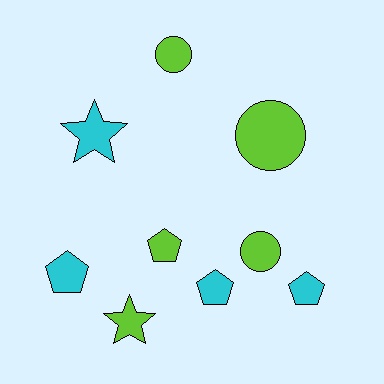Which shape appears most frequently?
Pentagon, with 4 objects.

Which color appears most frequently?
Lime, with 5 objects.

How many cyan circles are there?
There are no cyan circles.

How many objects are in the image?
There are 9 objects.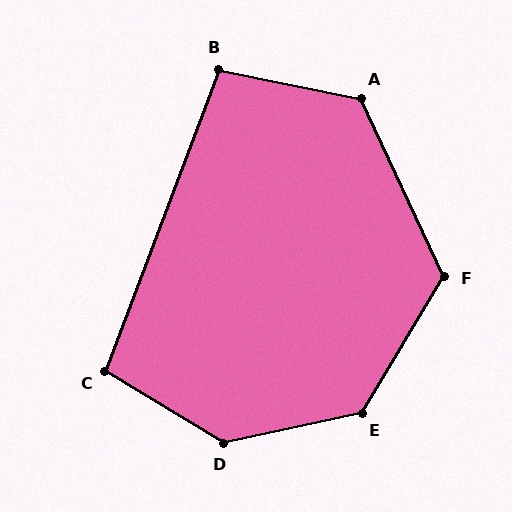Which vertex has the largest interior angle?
D, at approximately 137 degrees.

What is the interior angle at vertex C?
Approximately 101 degrees (obtuse).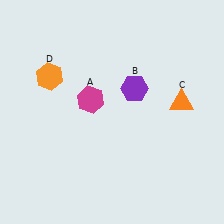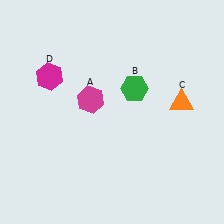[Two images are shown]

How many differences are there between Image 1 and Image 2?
There are 2 differences between the two images.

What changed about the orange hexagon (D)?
In Image 1, D is orange. In Image 2, it changed to magenta.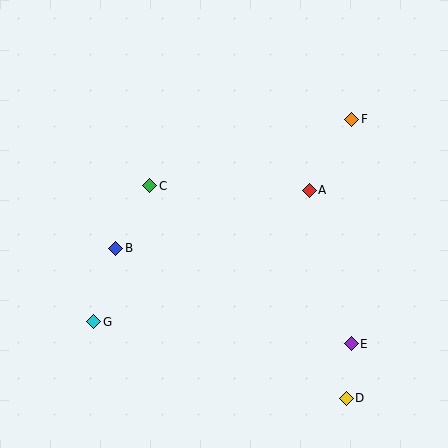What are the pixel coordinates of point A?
Point A is at (309, 190).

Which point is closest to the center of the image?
Point C at (150, 186) is closest to the center.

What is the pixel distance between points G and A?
The distance between G and A is 253 pixels.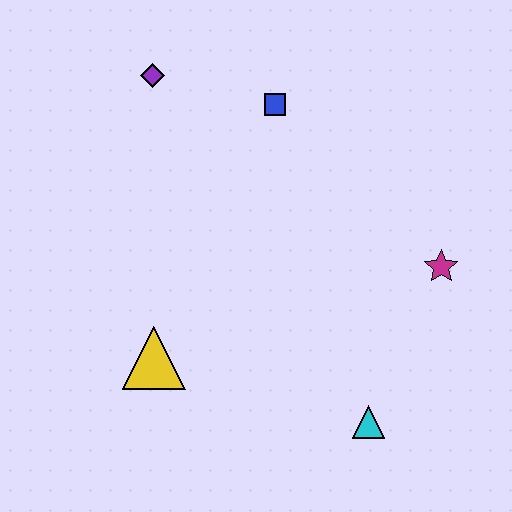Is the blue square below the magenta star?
No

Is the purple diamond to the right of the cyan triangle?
No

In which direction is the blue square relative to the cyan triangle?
The blue square is above the cyan triangle.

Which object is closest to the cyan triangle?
The magenta star is closest to the cyan triangle.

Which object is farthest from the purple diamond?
The cyan triangle is farthest from the purple diamond.